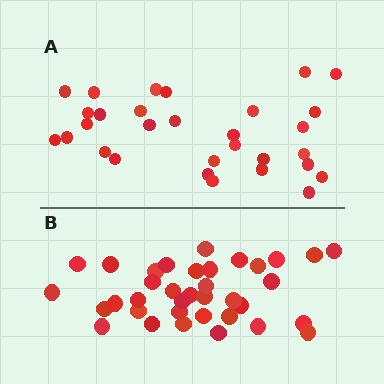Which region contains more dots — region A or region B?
Region B (the bottom region) has more dots.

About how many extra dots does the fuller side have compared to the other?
Region B has about 6 more dots than region A.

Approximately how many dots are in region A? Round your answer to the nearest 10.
About 30 dots.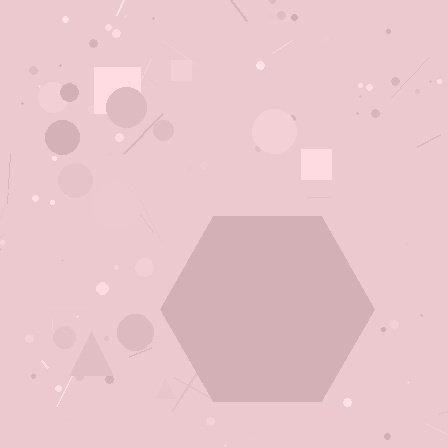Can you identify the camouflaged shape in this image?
The camouflaged shape is a hexagon.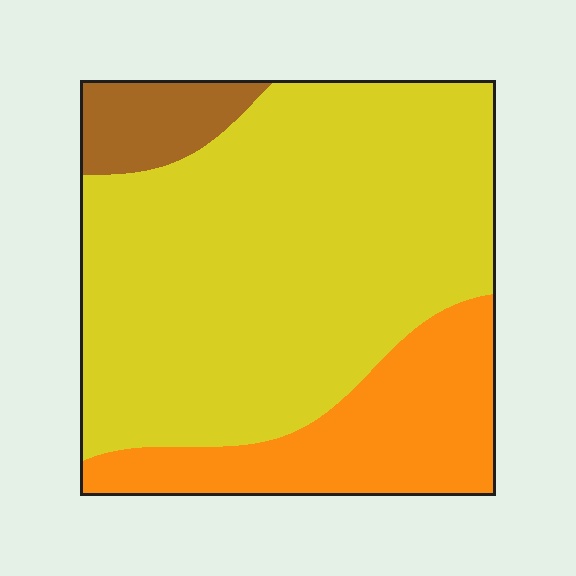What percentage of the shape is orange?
Orange covers roughly 25% of the shape.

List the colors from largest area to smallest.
From largest to smallest: yellow, orange, brown.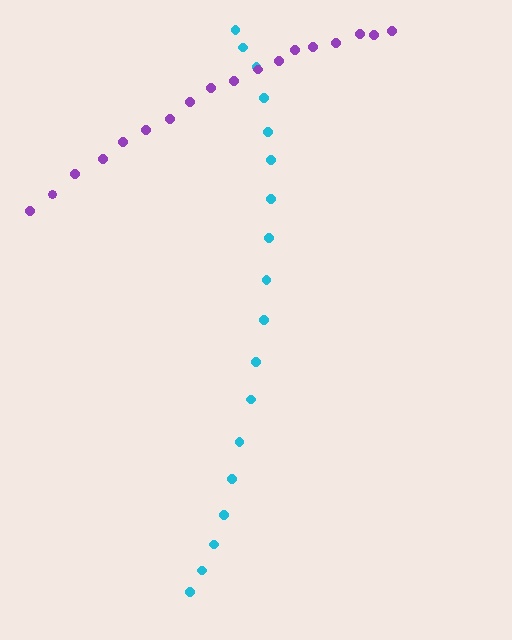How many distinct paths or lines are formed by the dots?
There are 2 distinct paths.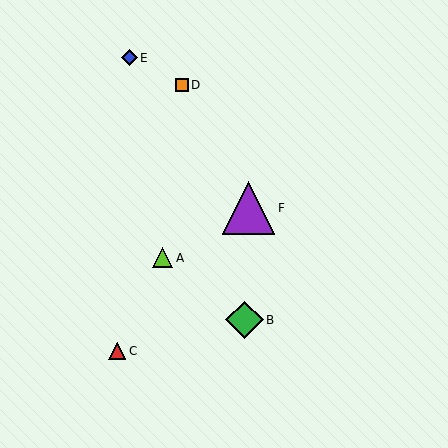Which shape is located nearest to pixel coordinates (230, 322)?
The green diamond (labeled B) at (245, 320) is nearest to that location.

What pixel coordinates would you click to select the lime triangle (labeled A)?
Click at (163, 258) to select the lime triangle A.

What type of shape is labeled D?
Shape D is an orange square.